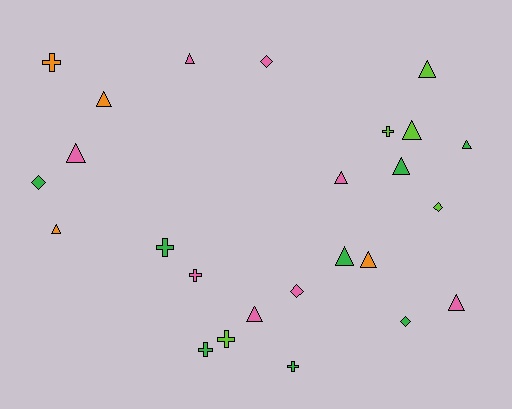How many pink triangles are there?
There are 5 pink triangles.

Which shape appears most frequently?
Triangle, with 13 objects.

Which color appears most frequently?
Green, with 8 objects.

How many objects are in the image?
There are 25 objects.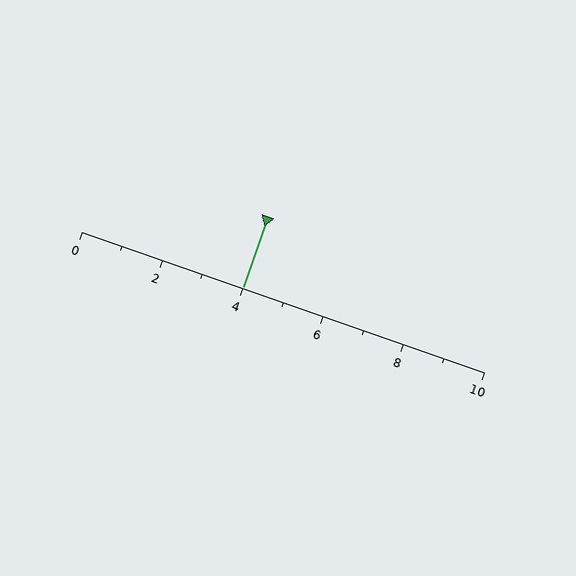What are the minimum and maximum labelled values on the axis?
The axis runs from 0 to 10.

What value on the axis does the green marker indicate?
The marker indicates approximately 4.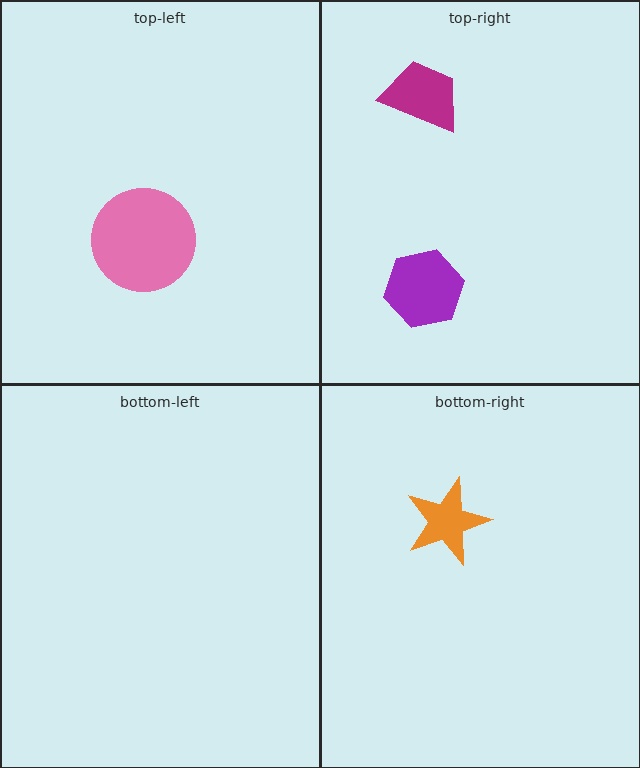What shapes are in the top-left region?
The pink circle.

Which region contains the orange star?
The bottom-right region.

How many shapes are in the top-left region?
1.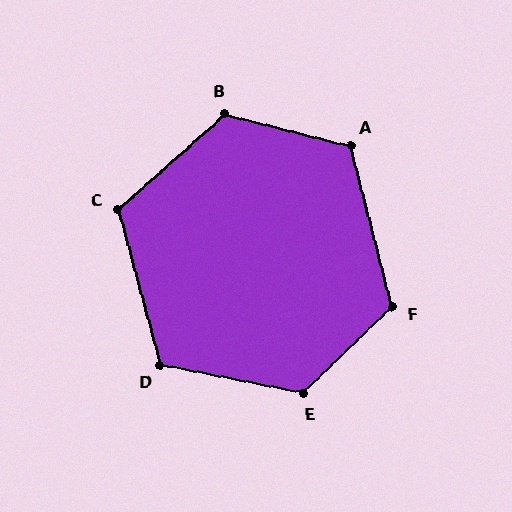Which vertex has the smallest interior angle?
D, at approximately 116 degrees.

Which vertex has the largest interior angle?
E, at approximately 125 degrees.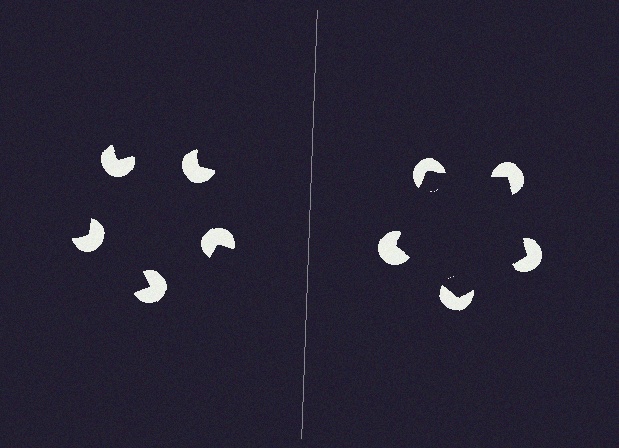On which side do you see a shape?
An illusory pentagon appears on the right side. On the left side the wedge cuts are rotated, so no coherent shape forms.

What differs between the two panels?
The pac-man discs are positioned identically on both sides; only the wedge orientations differ. On the right they align to a pentagon; on the left they are misaligned.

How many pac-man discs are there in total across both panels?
10 — 5 on each side.